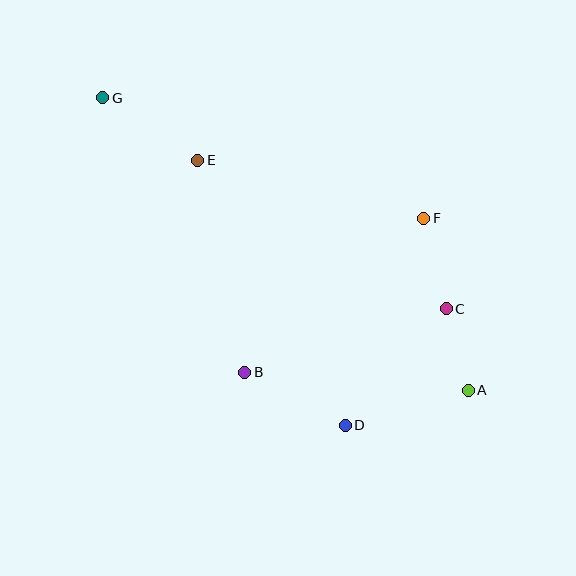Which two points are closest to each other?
Points A and C are closest to each other.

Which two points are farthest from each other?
Points A and G are farthest from each other.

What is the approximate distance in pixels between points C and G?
The distance between C and G is approximately 403 pixels.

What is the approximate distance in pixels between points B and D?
The distance between B and D is approximately 113 pixels.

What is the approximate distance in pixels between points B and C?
The distance between B and C is approximately 211 pixels.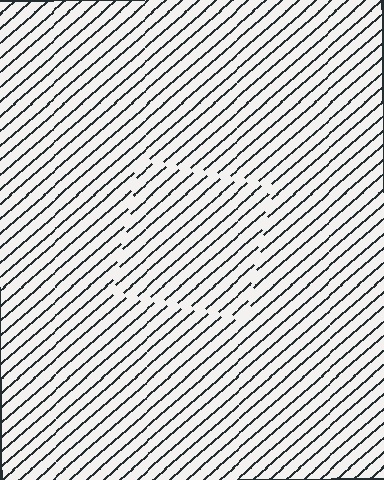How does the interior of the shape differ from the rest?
The interior of the shape contains the same grating, shifted by half a period — the contour is defined by the phase discontinuity where line-ends from the inner and outer gratings abut.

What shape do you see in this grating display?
An illusory square. The interior of the shape contains the same grating, shifted by half a period — the contour is defined by the phase discontinuity where line-ends from the inner and outer gratings abut.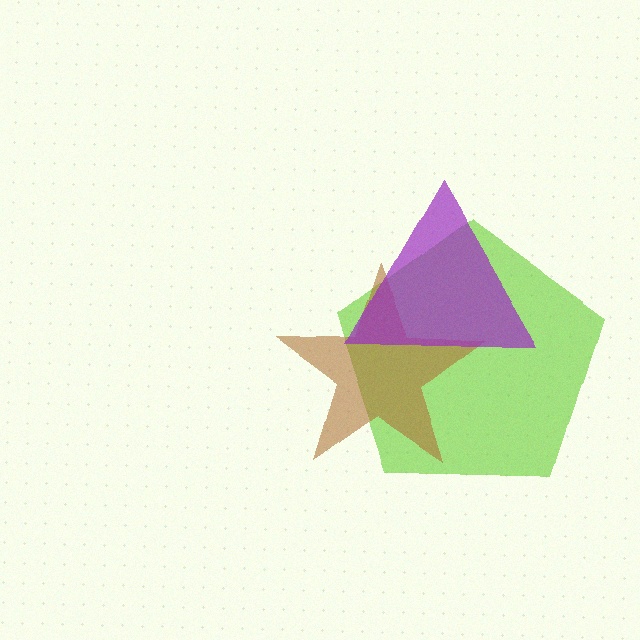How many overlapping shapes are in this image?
There are 3 overlapping shapes in the image.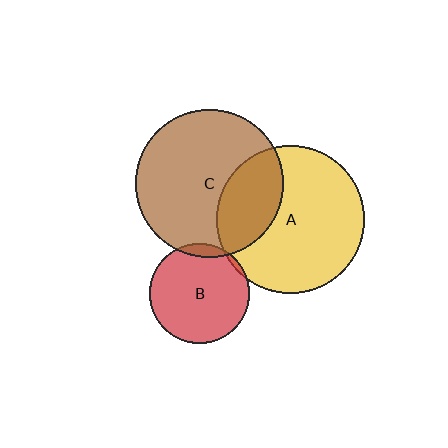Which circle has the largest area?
Circle C (brown).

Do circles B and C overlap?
Yes.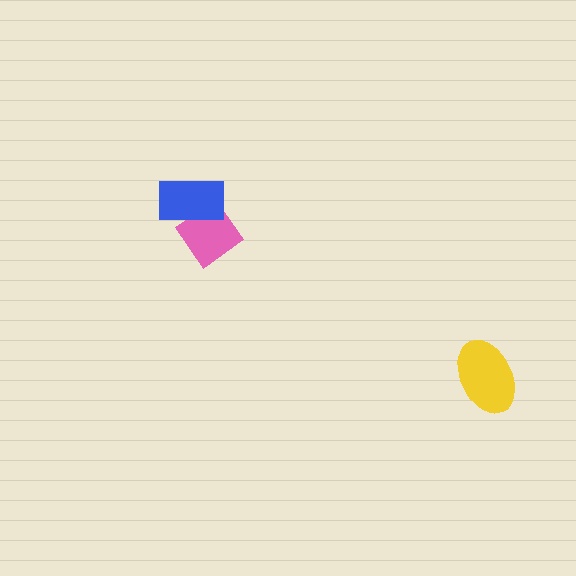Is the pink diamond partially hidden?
Yes, it is partially covered by another shape.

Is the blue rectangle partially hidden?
No, no other shape covers it.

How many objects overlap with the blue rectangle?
1 object overlaps with the blue rectangle.